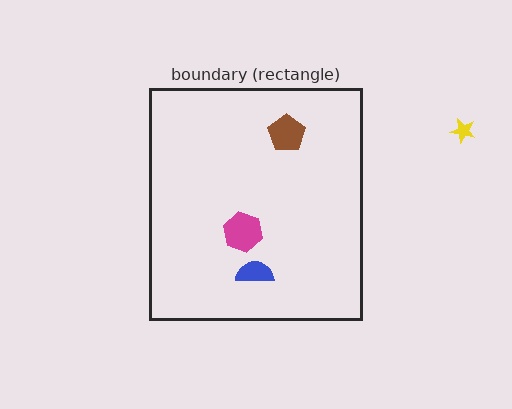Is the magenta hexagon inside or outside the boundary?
Inside.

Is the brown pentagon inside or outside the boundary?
Inside.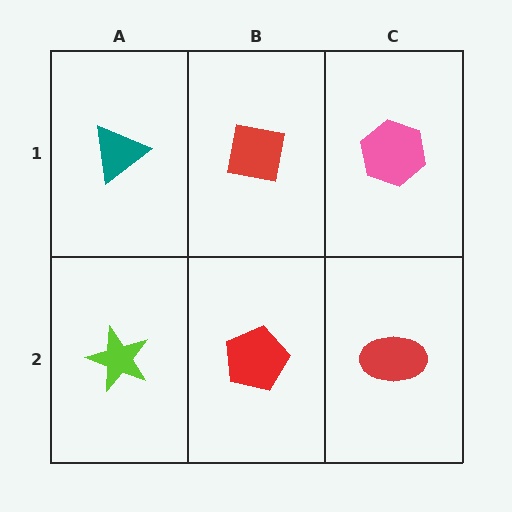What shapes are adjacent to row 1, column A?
A lime star (row 2, column A), a red square (row 1, column B).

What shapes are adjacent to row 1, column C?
A red ellipse (row 2, column C), a red square (row 1, column B).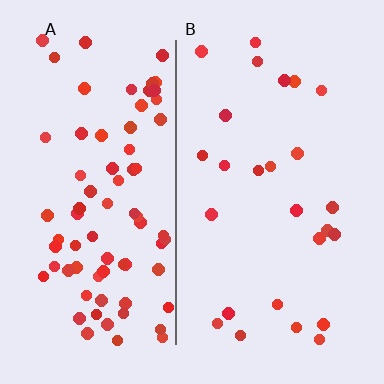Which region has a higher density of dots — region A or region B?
A (the left).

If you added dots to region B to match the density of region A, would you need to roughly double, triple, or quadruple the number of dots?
Approximately triple.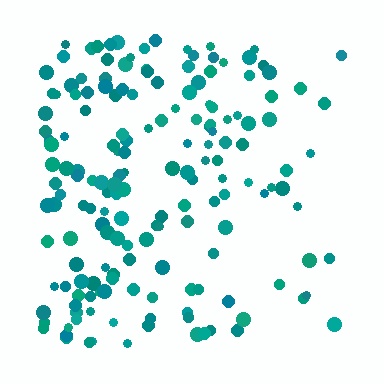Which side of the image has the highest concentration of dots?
The left.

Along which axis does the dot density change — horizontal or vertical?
Horizontal.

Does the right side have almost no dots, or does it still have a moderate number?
Still a moderate number, just noticeably fewer than the left.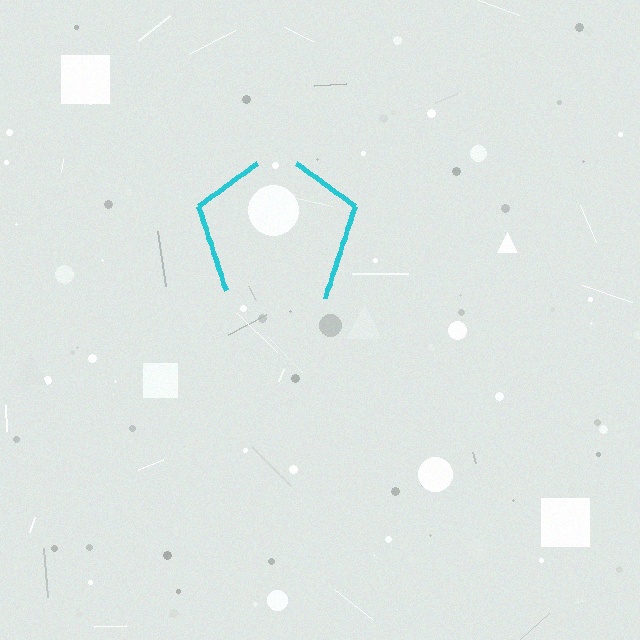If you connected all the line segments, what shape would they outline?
They would outline a pentagon.